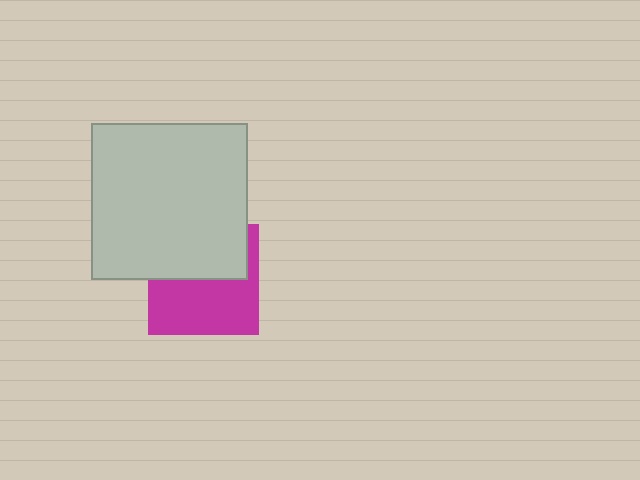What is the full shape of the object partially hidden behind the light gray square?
The partially hidden object is a magenta square.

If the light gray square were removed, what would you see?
You would see the complete magenta square.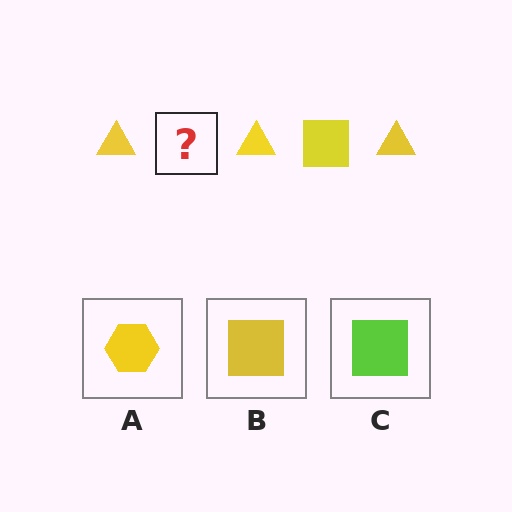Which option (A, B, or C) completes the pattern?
B.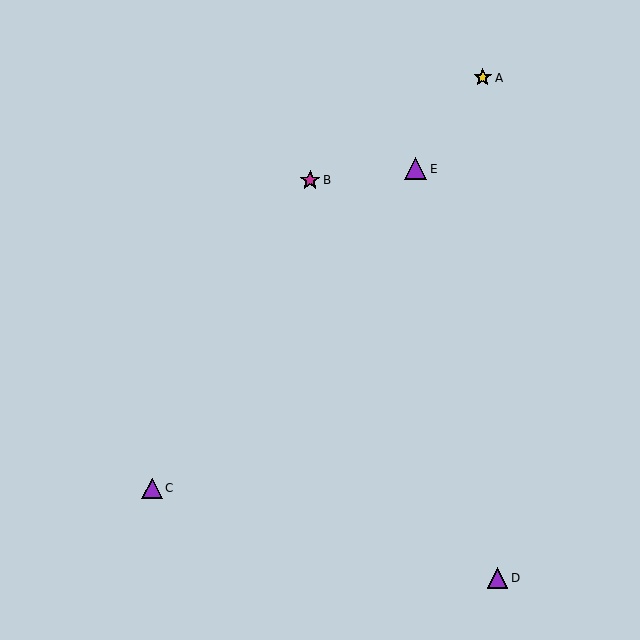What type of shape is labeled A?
Shape A is a yellow star.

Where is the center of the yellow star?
The center of the yellow star is at (483, 78).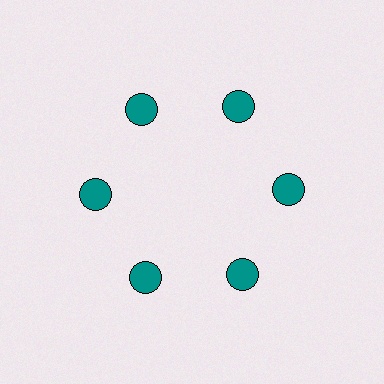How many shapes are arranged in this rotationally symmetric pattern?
There are 6 shapes, arranged in 6 groups of 1.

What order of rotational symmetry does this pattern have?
This pattern has 6-fold rotational symmetry.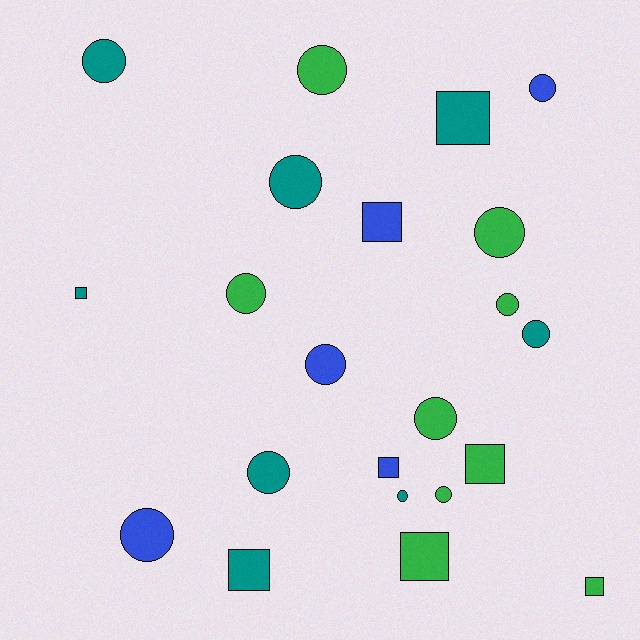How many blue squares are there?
There are 2 blue squares.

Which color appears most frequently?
Green, with 9 objects.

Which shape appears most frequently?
Circle, with 14 objects.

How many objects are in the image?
There are 22 objects.